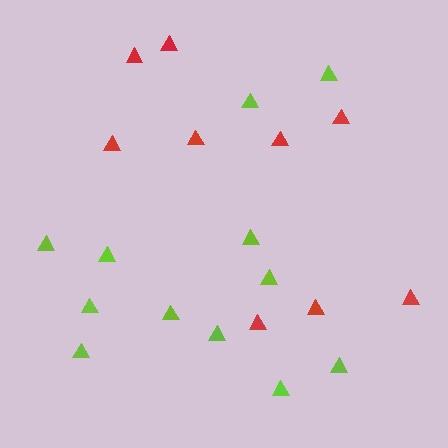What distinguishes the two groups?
There are 2 groups: one group of red triangles (9) and one group of lime triangles (12).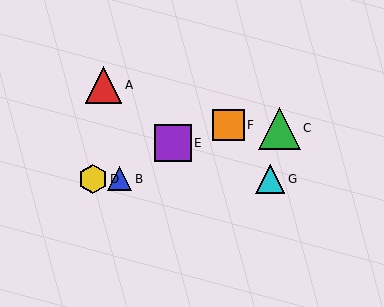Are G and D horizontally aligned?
Yes, both are at y≈179.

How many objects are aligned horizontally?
3 objects (B, D, G) are aligned horizontally.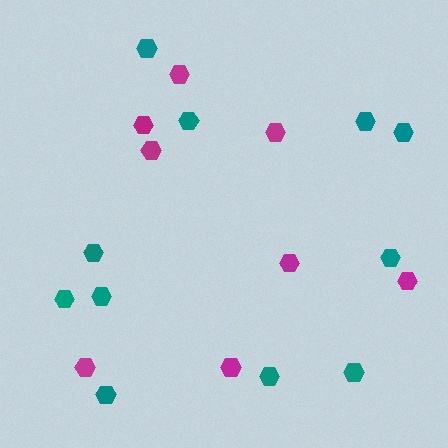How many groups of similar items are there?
There are 2 groups: one group of magenta hexagons (8) and one group of teal hexagons (11).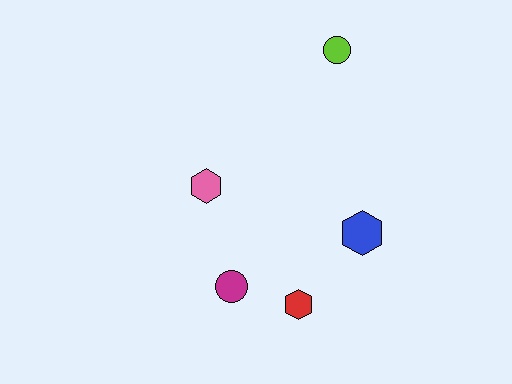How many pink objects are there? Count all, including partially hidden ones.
There is 1 pink object.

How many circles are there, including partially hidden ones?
There are 2 circles.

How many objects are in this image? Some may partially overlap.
There are 5 objects.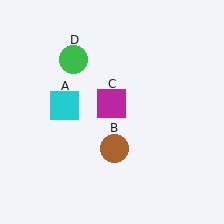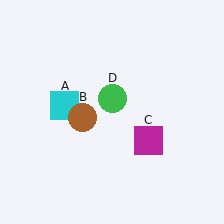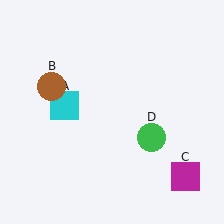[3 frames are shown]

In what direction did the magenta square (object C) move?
The magenta square (object C) moved down and to the right.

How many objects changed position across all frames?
3 objects changed position: brown circle (object B), magenta square (object C), green circle (object D).